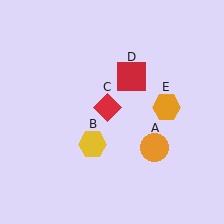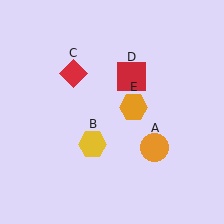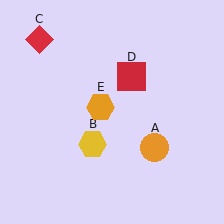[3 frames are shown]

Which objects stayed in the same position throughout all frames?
Orange circle (object A) and yellow hexagon (object B) and red square (object D) remained stationary.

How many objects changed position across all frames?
2 objects changed position: red diamond (object C), orange hexagon (object E).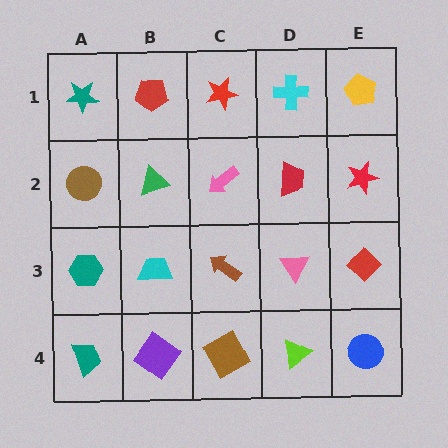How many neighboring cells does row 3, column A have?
3.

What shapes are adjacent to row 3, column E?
A red star (row 2, column E), a blue circle (row 4, column E), a pink triangle (row 3, column D).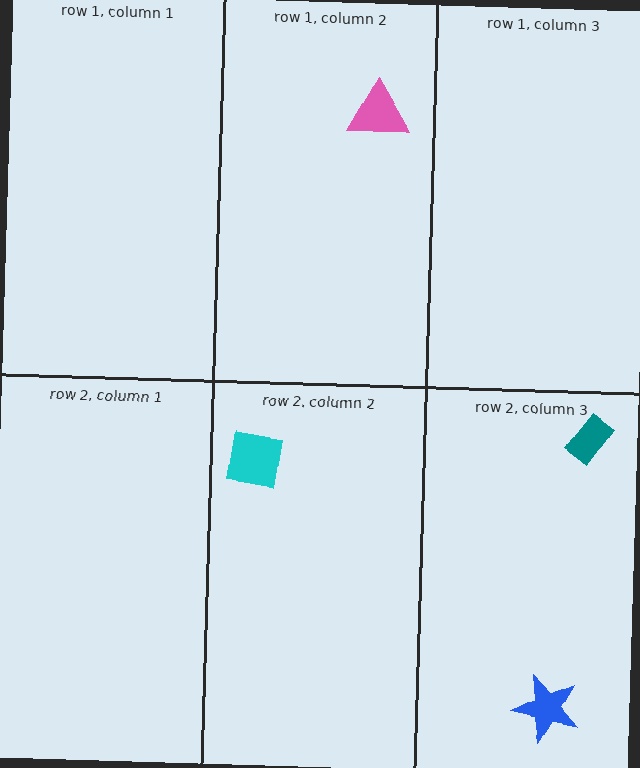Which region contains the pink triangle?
The row 1, column 2 region.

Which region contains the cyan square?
The row 2, column 2 region.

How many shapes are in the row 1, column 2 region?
1.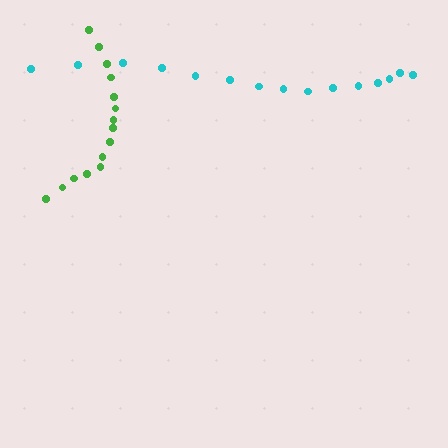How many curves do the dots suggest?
There are 2 distinct paths.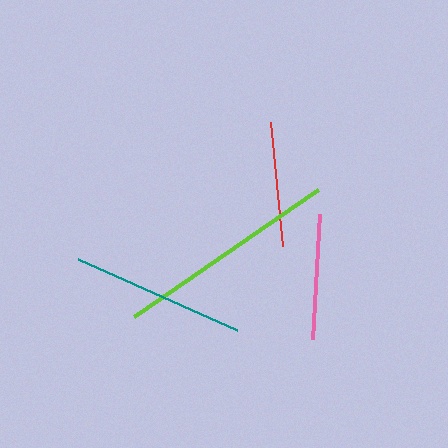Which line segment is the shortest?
The pink line is the shortest at approximately 125 pixels.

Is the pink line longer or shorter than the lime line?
The lime line is longer than the pink line.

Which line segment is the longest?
The lime line is the longest at approximately 224 pixels.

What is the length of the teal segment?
The teal segment is approximately 174 pixels long.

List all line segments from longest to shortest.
From longest to shortest: lime, teal, red, pink.